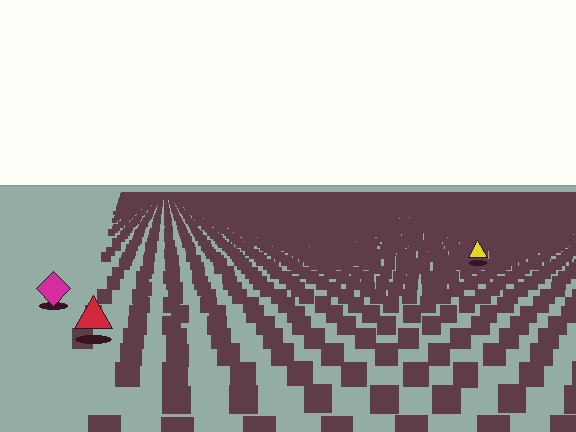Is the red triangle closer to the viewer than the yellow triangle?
Yes. The red triangle is closer — you can tell from the texture gradient: the ground texture is coarser near it.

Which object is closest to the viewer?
The red triangle is closest. The texture marks near it are larger and more spread out.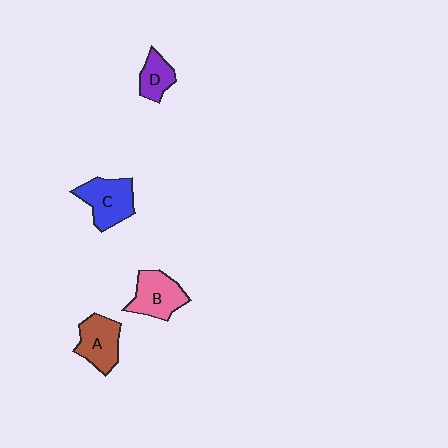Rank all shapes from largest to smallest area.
From largest to smallest: C (blue), B (pink), A (brown), D (purple).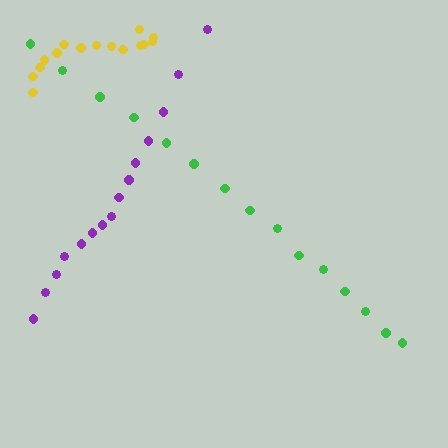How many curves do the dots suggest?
There are 3 distinct paths.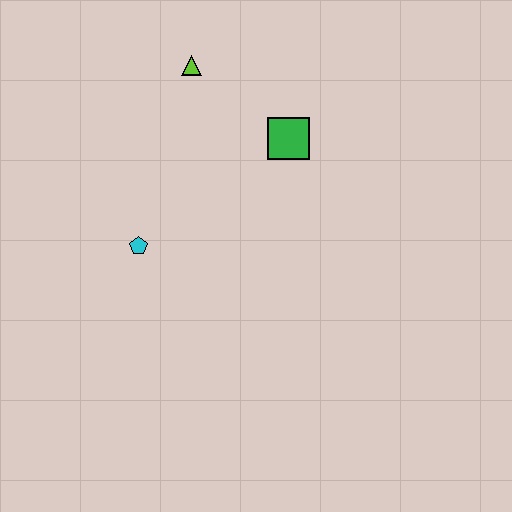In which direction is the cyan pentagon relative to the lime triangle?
The cyan pentagon is below the lime triangle.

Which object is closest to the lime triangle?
The green square is closest to the lime triangle.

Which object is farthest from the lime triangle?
The cyan pentagon is farthest from the lime triangle.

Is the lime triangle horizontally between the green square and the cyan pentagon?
Yes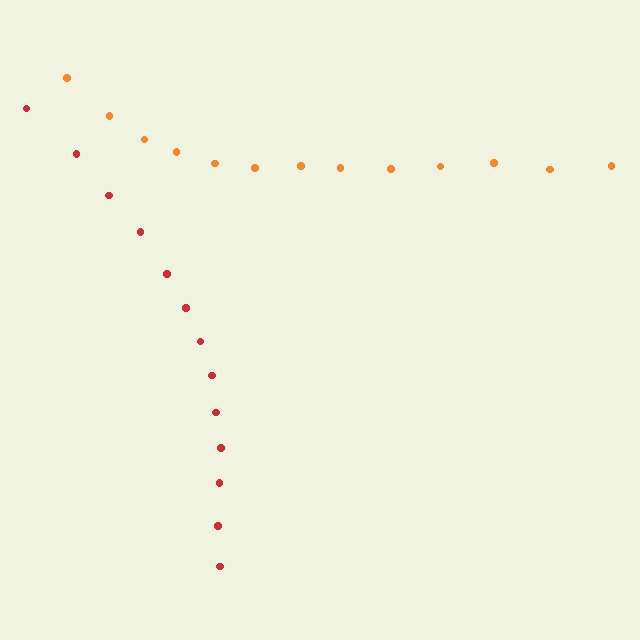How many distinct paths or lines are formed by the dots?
There are 2 distinct paths.